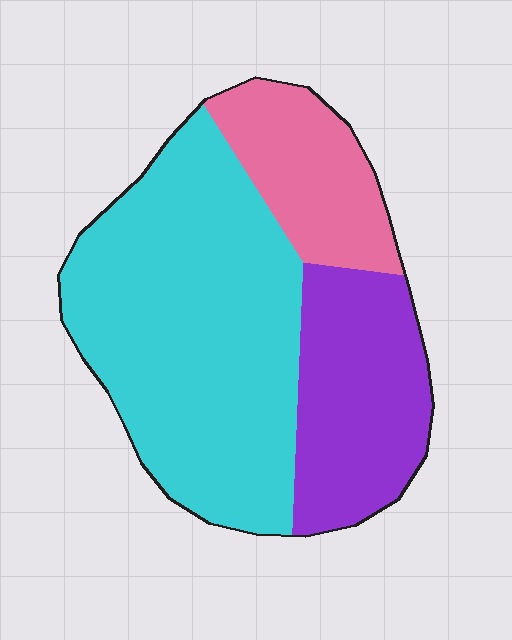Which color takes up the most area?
Cyan, at roughly 55%.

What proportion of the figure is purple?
Purple covers about 25% of the figure.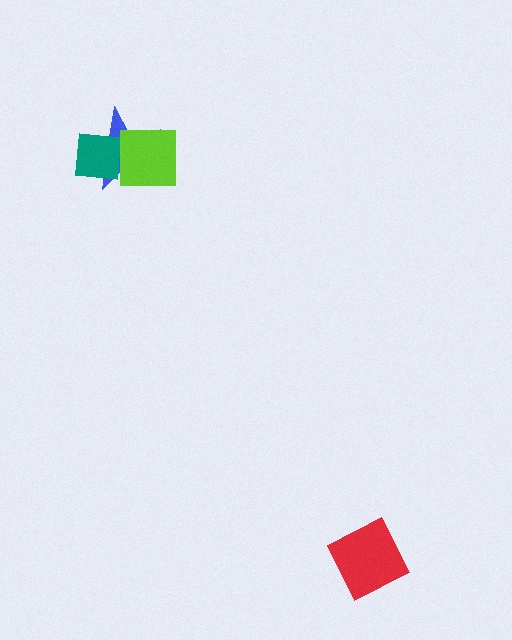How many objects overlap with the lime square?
2 objects overlap with the lime square.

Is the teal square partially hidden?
Yes, it is partially covered by another shape.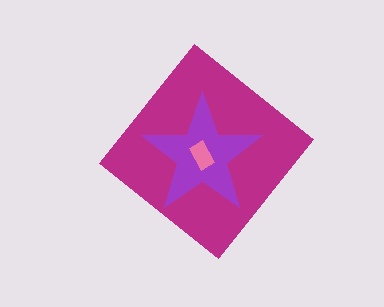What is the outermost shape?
The magenta diamond.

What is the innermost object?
The pink rectangle.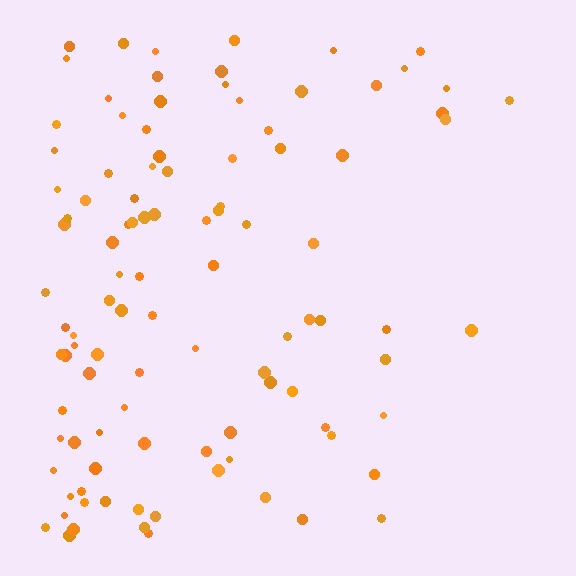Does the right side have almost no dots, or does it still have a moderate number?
Still a moderate number, just noticeably fewer than the left.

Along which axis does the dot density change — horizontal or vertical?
Horizontal.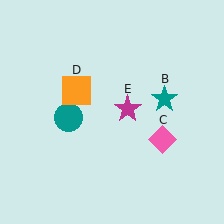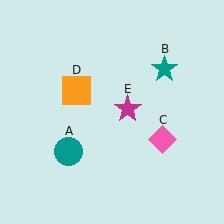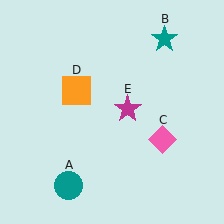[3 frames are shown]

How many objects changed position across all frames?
2 objects changed position: teal circle (object A), teal star (object B).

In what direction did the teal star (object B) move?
The teal star (object B) moved up.